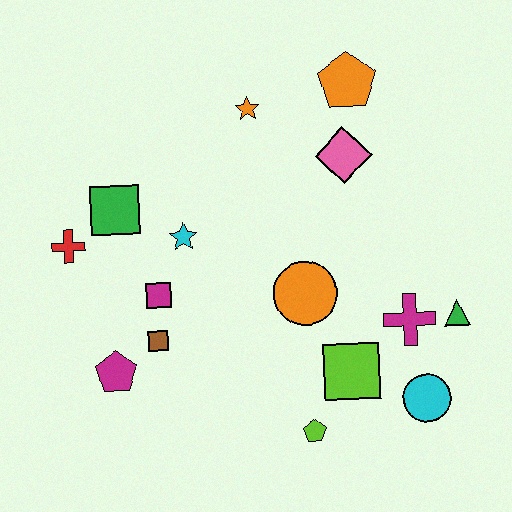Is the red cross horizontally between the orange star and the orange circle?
No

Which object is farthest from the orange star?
The cyan circle is farthest from the orange star.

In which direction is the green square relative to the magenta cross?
The green square is to the left of the magenta cross.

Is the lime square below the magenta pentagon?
Yes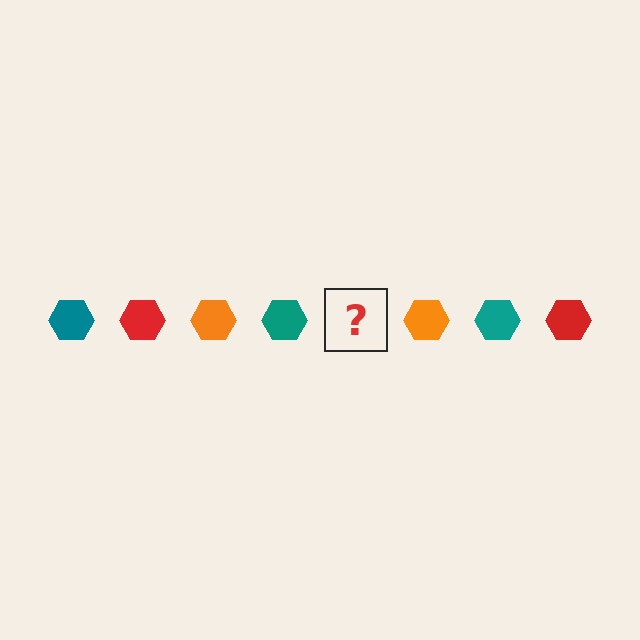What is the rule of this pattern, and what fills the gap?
The rule is that the pattern cycles through teal, red, orange hexagons. The gap should be filled with a red hexagon.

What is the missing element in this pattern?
The missing element is a red hexagon.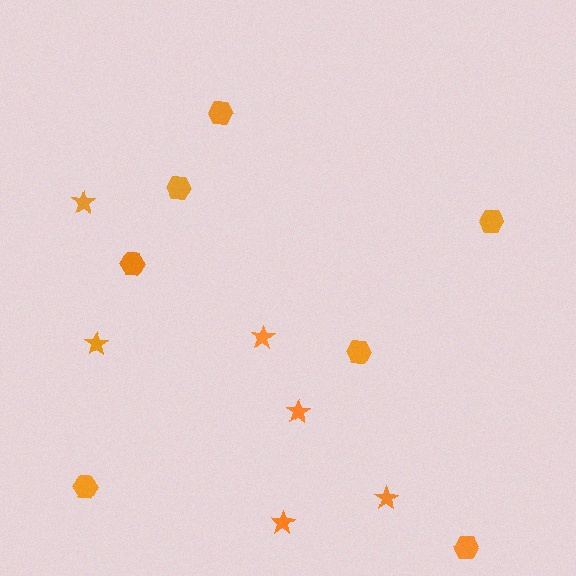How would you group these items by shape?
There are 2 groups: one group of hexagons (7) and one group of stars (6).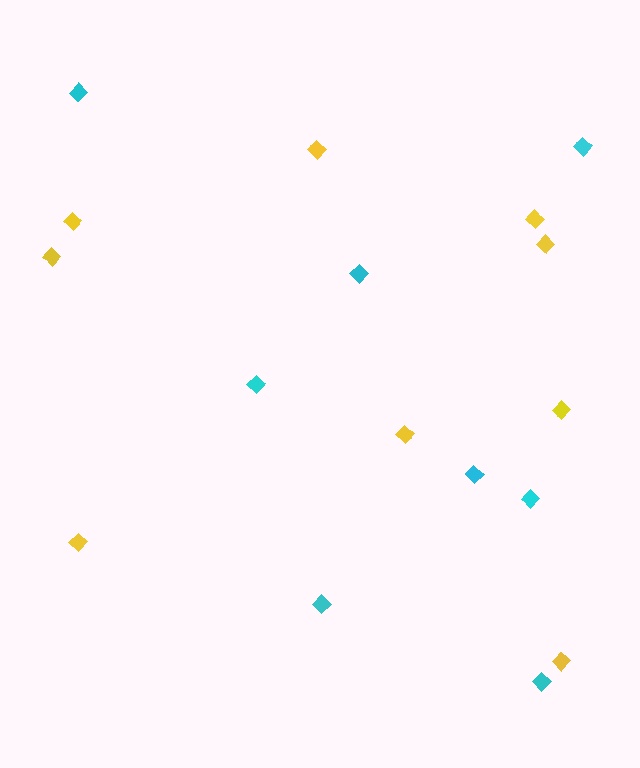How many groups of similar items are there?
There are 2 groups: one group of yellow diamonds (9) and one group of cyan diamonds (8).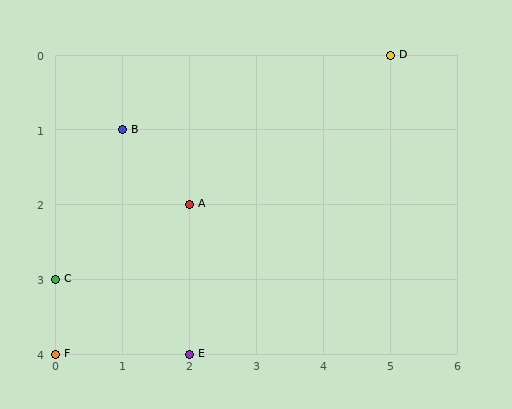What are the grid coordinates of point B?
Point B is at grid coordinates (1, 1).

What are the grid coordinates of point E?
Point E is at grid coordinates (2, 4).